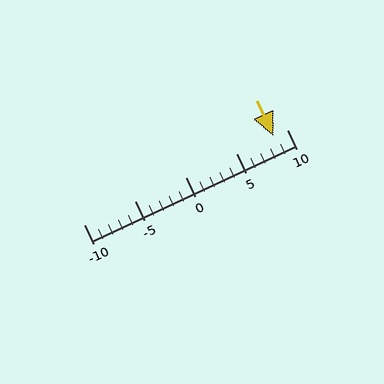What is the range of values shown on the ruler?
The ruler shows values from -10 to 10.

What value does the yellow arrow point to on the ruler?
The yellow arrow points to approximately 9.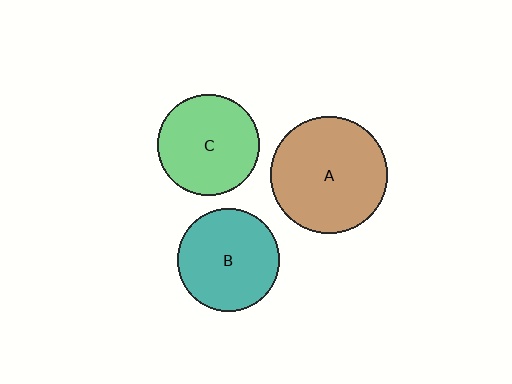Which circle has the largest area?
Circle A (brown).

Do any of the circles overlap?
No, none of the circles overlap.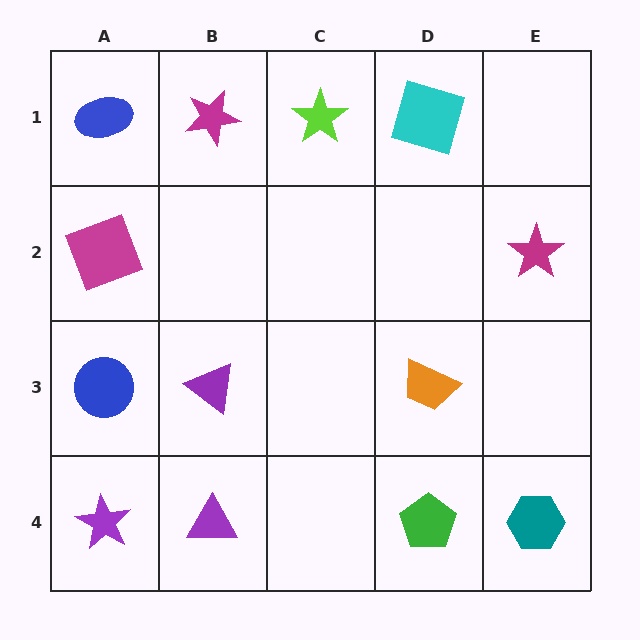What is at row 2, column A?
A magenta square.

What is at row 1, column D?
A cyan square.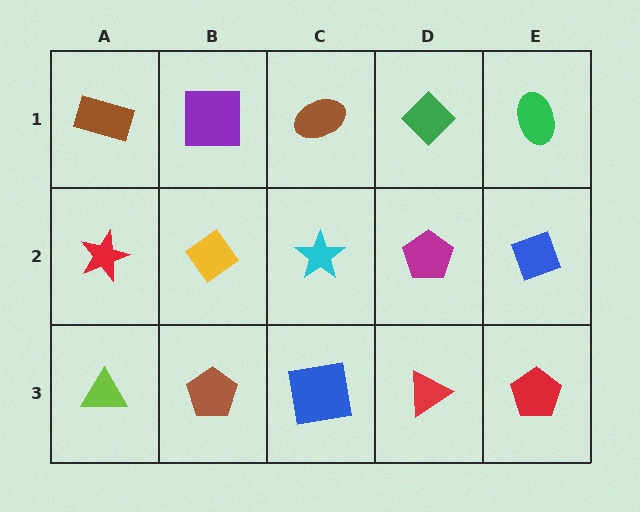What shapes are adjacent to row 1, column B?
A yellow diamond (row 2, column B), a brown rectangle (row 1, column A), a brown ellipse (row 1, column C).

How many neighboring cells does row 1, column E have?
2.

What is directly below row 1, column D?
A magenta pentagon.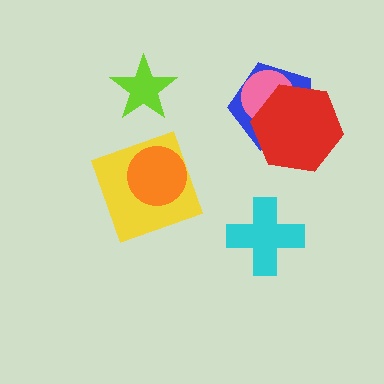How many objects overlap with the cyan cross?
0 objects overlap with the cyan cross.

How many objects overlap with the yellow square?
1 object overlaps with the yellow square.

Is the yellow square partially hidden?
Yes, it is partially covered by another shape.